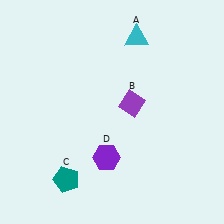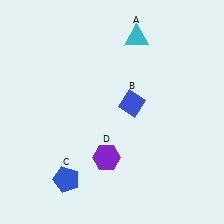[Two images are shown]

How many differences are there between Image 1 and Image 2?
There are 2 differences between the two images.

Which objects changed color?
B changed from purple to blue. C changed from teal to blue.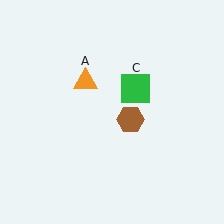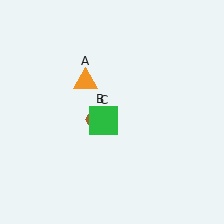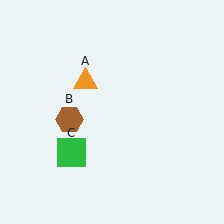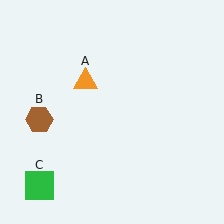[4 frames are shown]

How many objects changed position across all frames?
2 objects changed position: brown hexagon (object B), green square (object C).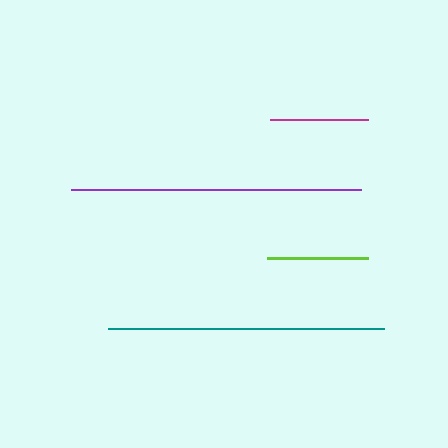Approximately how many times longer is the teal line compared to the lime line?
The teal line is approximately 2.7 times the length of the lime line.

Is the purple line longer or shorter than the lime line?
The purple line is longer than the lime line.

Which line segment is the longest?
The purple line is the longest at approximately 290 pixels.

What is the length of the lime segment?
The lime segment is approximately 102 pixels long.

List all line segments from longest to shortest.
From longest to shortest: purple, teal, lime, magenta.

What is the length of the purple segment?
The purple segment is approximately 290 pixels long.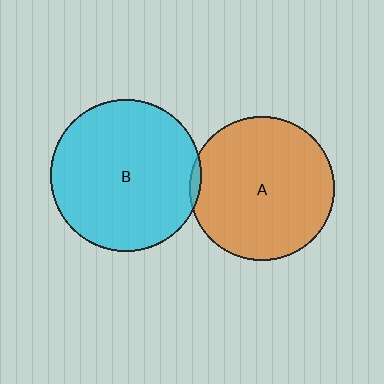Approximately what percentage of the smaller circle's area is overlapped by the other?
Approximately 5%.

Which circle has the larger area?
Circle B (cyan).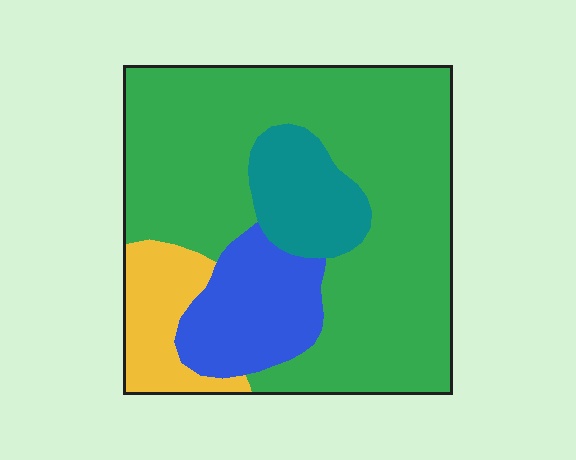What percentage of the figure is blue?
Blue takes up about one eighth (1/8) of the figure.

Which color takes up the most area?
Green, at roughly 65%.